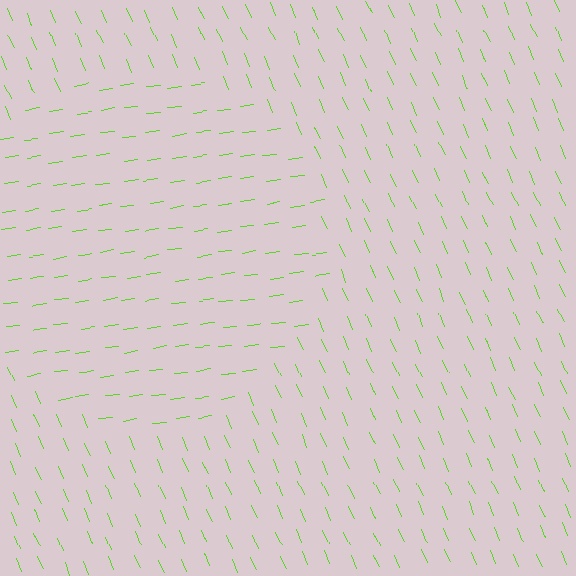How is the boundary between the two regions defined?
The boundary is defined purely by a change in line orientation (approximately 74 degrees difference). All lines are the same color and thickness.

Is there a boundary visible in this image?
Yes, there is a texture boundary formed by a change in line orientation.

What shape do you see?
I see a circle.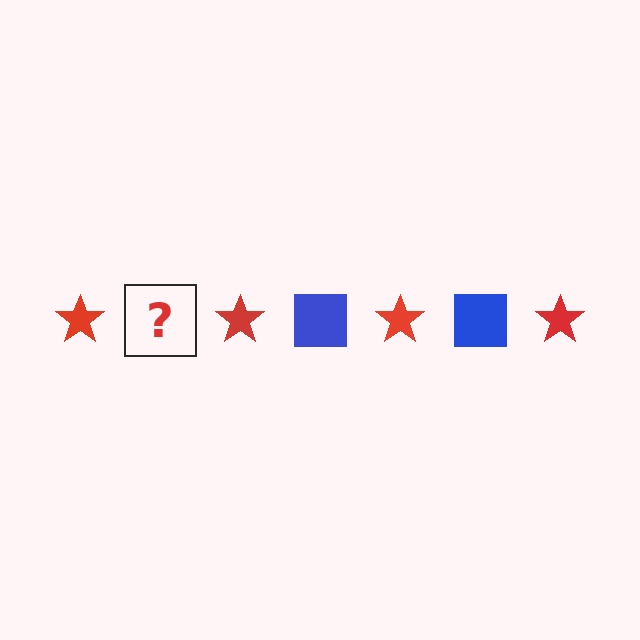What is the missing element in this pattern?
The missing element is a blue square.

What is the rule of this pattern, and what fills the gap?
The rule is that the pattern alternates between red star and blue square. The gap should be filled with a blue square.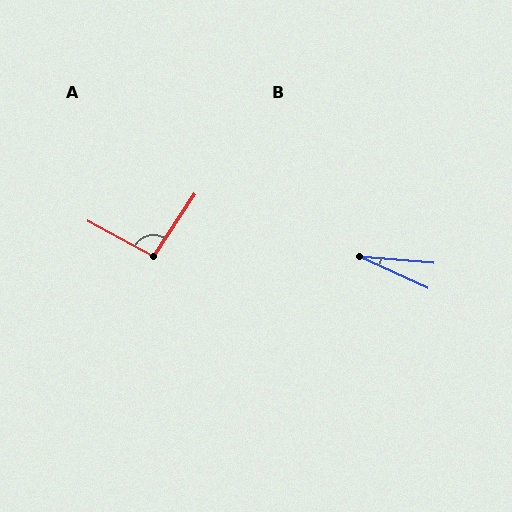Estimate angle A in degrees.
Approximately 95 degrees.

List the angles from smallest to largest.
B (20°), A (95°).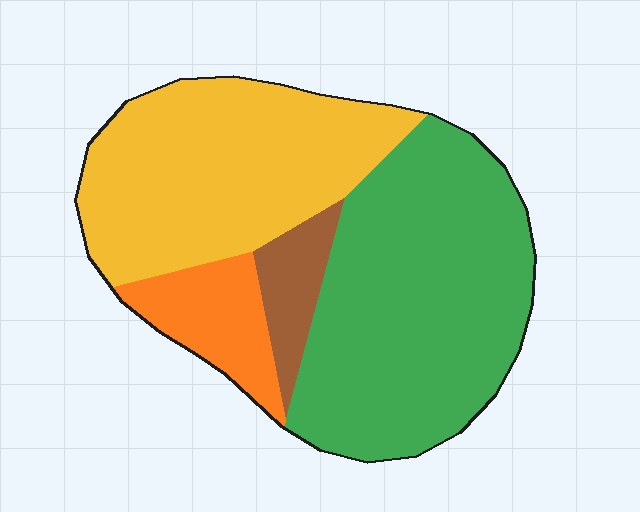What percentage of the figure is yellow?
Yellow takes up about three eighths (3/8) of the figure.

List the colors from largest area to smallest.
From largest to smallest: green, yellow, orange, brown.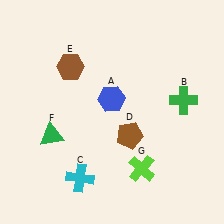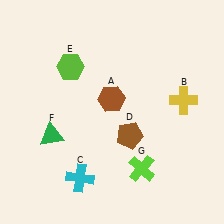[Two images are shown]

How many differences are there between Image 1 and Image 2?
There are 3 differences between the two images.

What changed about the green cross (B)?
In Image 1, B is green. In Image 2, it changed to yellow.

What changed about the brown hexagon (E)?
In Image 1, E is brown. In Image 2, it changed to lime.